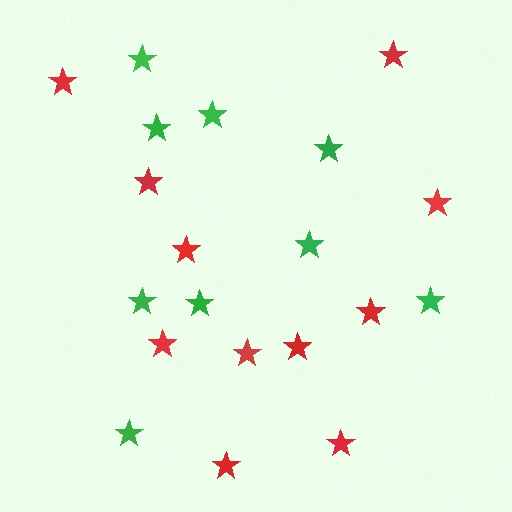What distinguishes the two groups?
There are 2 groups: one group of red stars (11) and one group of green stars (9).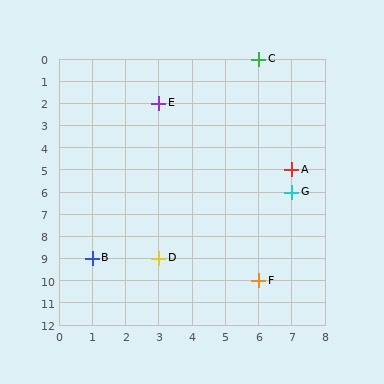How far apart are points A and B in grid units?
Points A and B are 6 columns and 4 rows apart (about 7.2 grid units diagonally).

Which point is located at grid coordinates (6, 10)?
Point F is at (6, 10).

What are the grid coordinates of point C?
Point C is at grid coordinates (6, 0).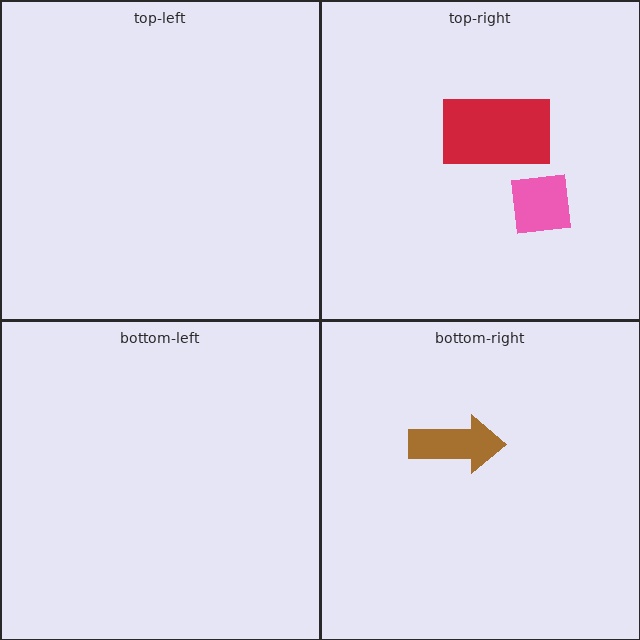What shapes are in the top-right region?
The red rectangle, the pink square.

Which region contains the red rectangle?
The top-right region.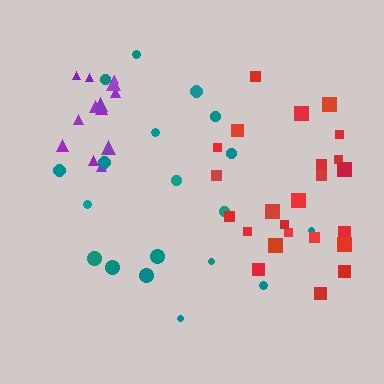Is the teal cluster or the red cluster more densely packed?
Red.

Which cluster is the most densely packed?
Purple.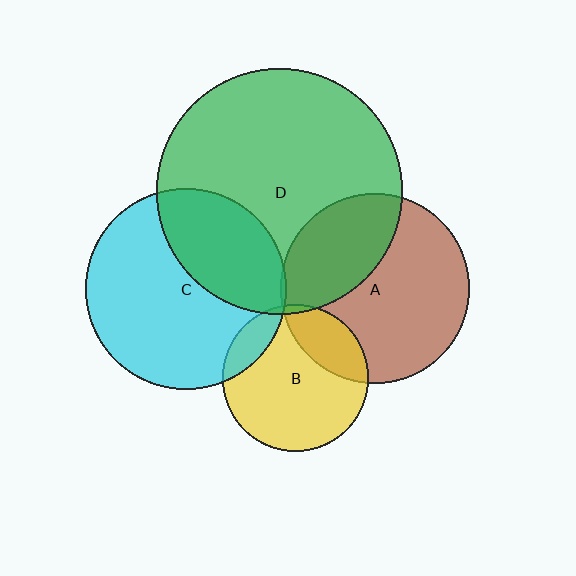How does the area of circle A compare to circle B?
Approximately 1.7 times.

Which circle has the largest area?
Circle D (green).